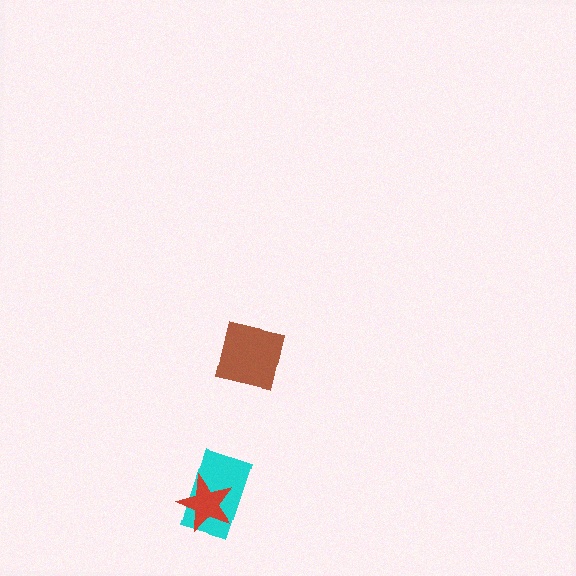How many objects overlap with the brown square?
0 objects overlap with the brown square.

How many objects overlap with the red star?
1 object overlaps with the red star.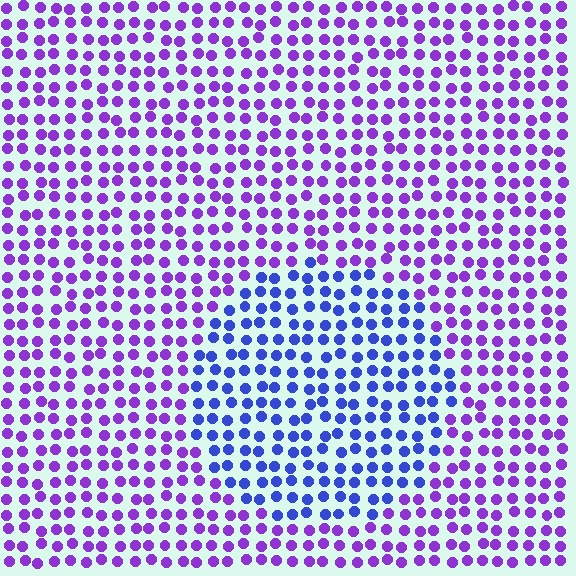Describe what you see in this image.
The image is filled with small purple elements in a uniform arrangement. A circle-shaped region is visible where the elements are tinted to a slightly different hue, forming a subtle color boundary.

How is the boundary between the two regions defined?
The boundary is defined purely by a slight shift in hue (about 43 degrees). Spacing, size, and orientation are identical on both sides.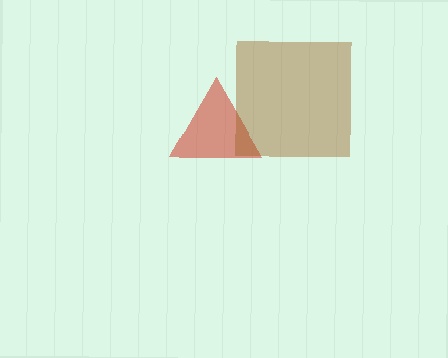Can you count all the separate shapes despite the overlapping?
Yes, there are 2 separate shapes.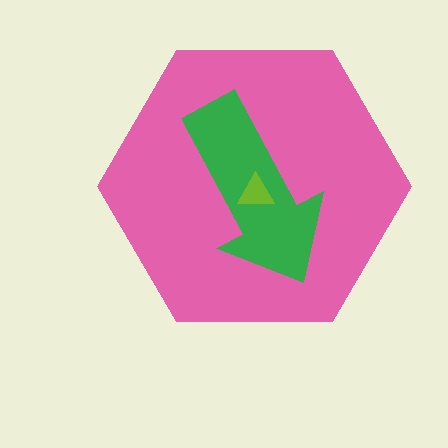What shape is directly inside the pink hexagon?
The green arrow.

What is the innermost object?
The lime triangle.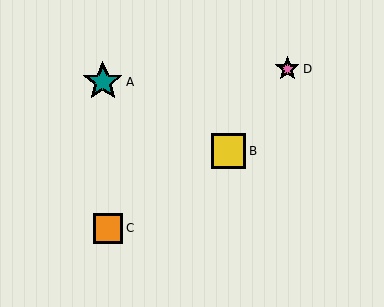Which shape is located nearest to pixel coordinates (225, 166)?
The yellow square (labeled B) at (229, 151) is nearest to that location.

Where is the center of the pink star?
The center of the pink star is at (287, 69).